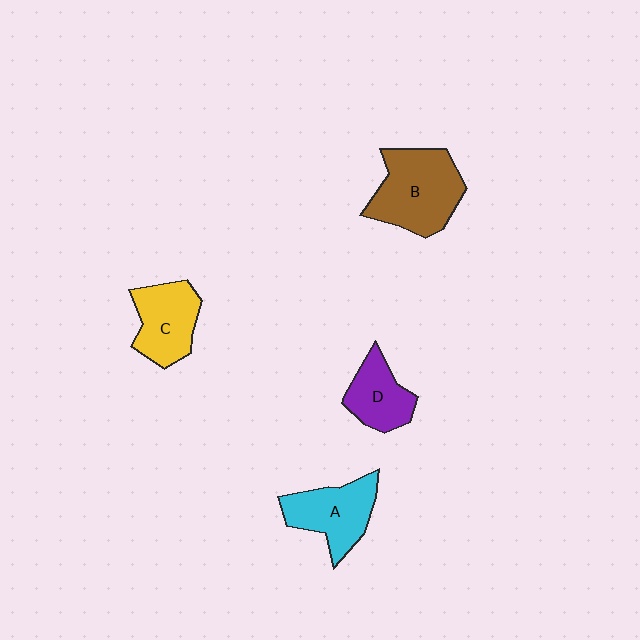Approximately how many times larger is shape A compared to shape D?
Approximately 1.3 times.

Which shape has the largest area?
Shape B (brown).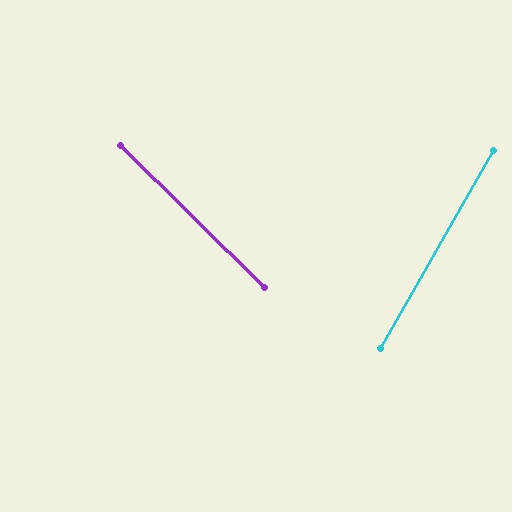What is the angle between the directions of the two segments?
Approximately 75 degrees.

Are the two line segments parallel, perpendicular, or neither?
Neither parallel nor perpendicular — they differ by about 75°.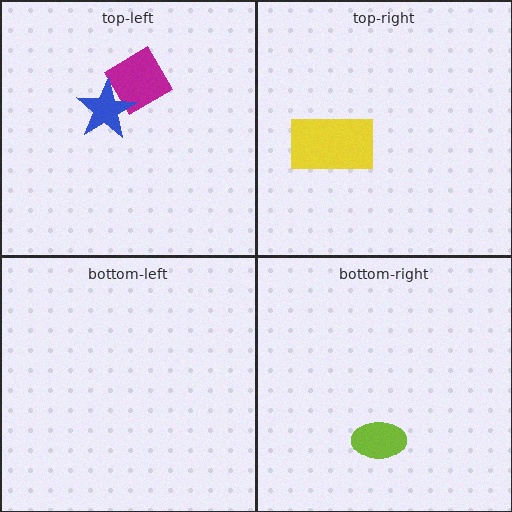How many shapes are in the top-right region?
1.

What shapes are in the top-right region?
The yellow rectangle.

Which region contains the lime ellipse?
The bottom-right region.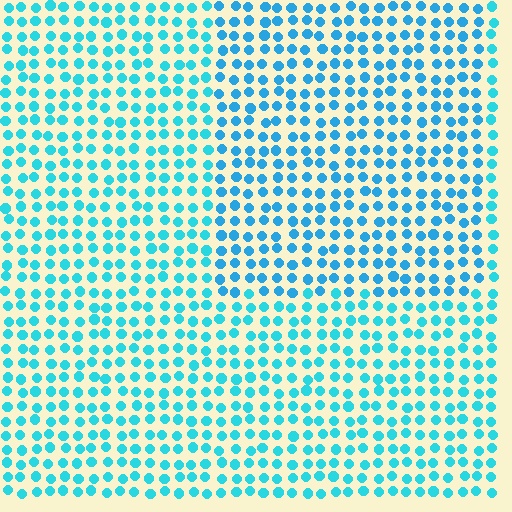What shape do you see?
I see a rectangle.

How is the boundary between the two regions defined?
The boundary is defined purely by a slight shift in hue (about 17 degrees). Spacing, size, and orientation are identical on both sides.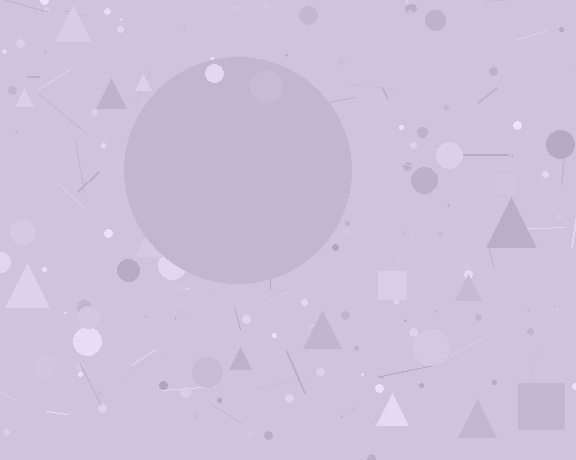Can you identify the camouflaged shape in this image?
The camouflaged shape is a circle.